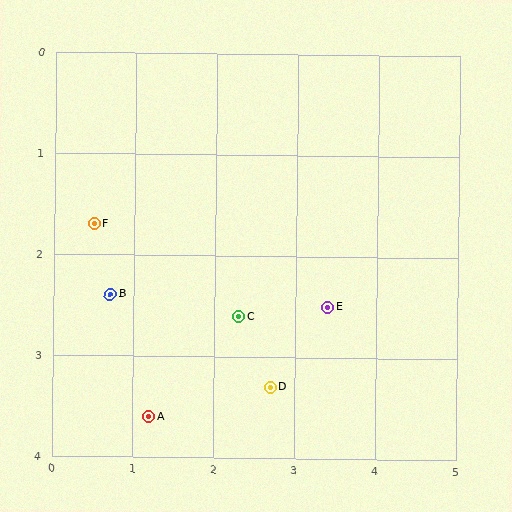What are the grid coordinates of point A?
Point A is at approximately (1.2, 3.6).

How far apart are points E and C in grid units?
Points E and C are about 1.1 grid units apart.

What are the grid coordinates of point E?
Point E is at approximately (3.4, 2.5).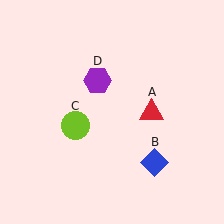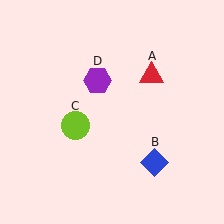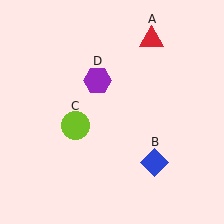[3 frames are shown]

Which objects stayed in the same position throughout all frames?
Blue diamond (object B) and lime circle (object C) and purple hexagon (object D) remained stationary.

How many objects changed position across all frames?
1 object changed position: red triangle (object A).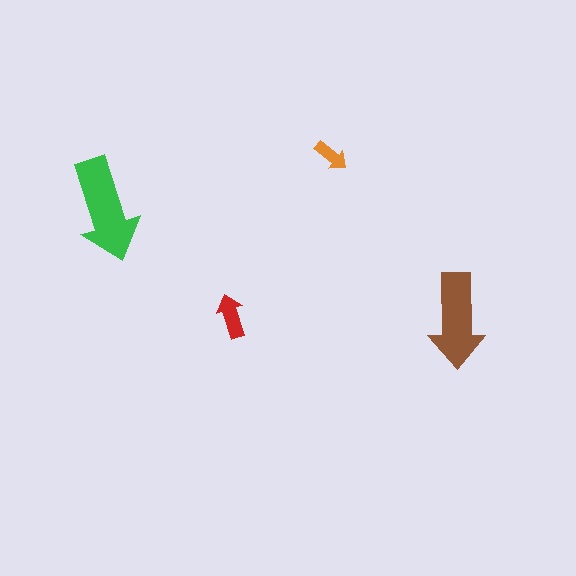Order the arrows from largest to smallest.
the green one, the brown one, the red one, the orange one.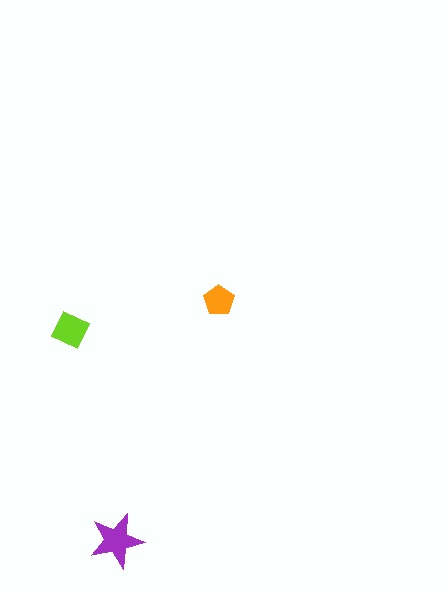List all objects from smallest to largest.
The orange pentagon, the lime diamond, the purple star.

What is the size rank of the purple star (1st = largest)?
1st.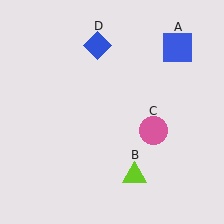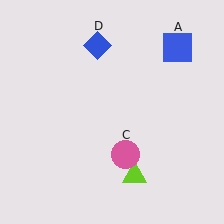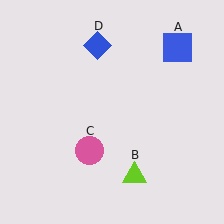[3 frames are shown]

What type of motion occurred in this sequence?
The pink circle (object C) rotated clockwise around the center of the scene.